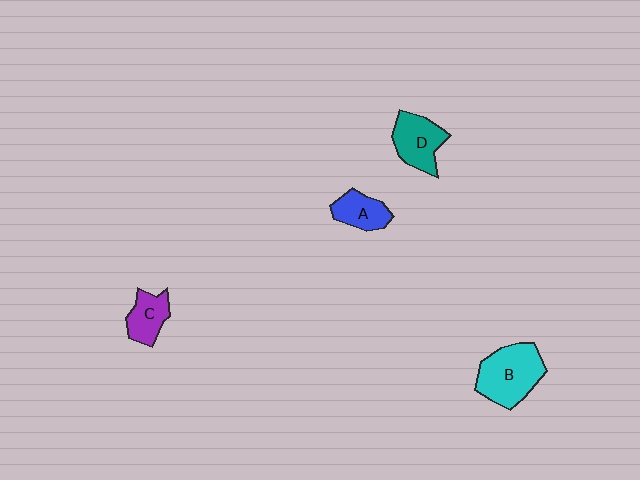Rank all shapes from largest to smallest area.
From largest to smallest: B (cyan), D (teal), C (purple), A (blue).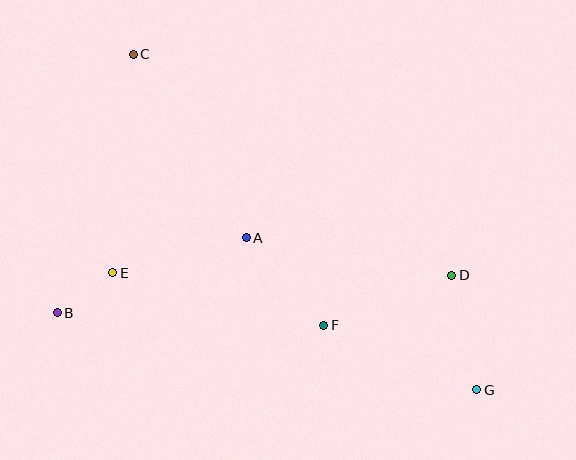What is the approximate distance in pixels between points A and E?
The distance between A and E is approximately 138 pixels.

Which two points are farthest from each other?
Points C and G are farthest from each other.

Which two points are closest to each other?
Points B and E are closest to each other.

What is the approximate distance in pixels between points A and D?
The distance between A and D is approximately 209 pixels.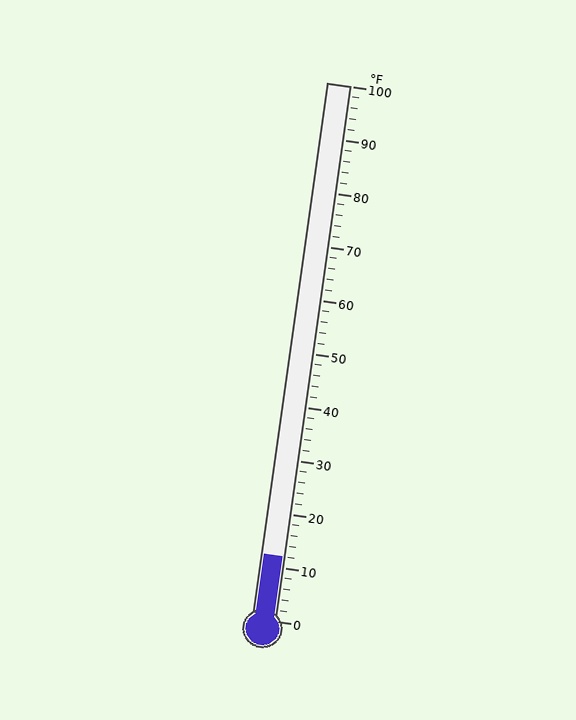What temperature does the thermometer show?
The thermometer shows approximately 12°F.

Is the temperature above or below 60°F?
The temperature is below 60°F.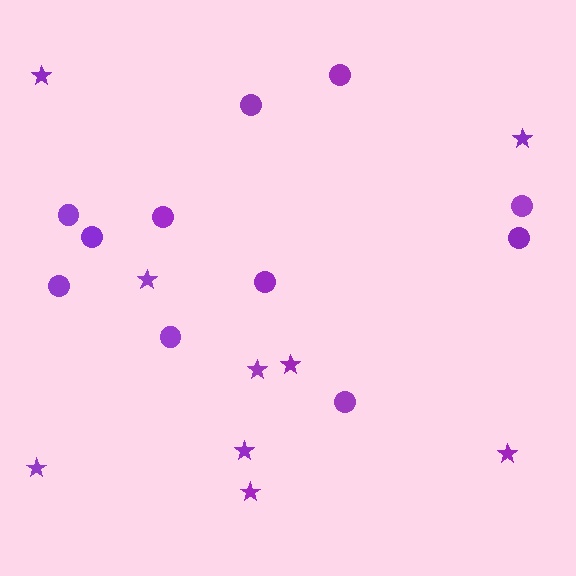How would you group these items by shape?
There are 2 groups: one group of stars (9) and one group of circles (11).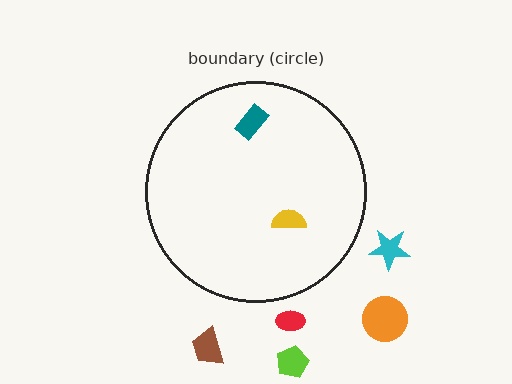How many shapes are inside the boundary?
2 inside, 5 outside.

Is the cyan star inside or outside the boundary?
Outside.